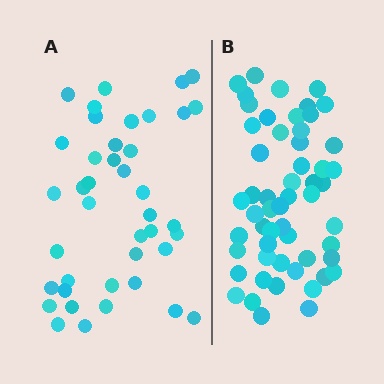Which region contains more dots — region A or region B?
Region B (the right region) has more dots.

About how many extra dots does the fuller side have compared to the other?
Region B has approximately 15 more dots than region A.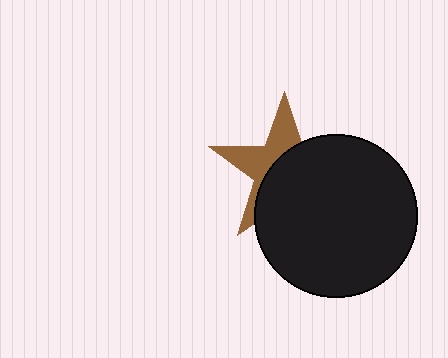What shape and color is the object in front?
The object in front is a black circle.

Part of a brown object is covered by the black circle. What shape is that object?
It is a star.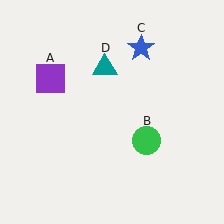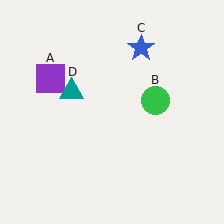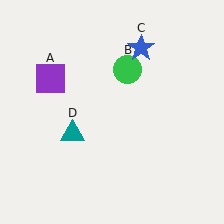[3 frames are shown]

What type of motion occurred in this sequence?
The green circle (object B), teal triangle (object D) rotated counterclockwise around the center of the scene.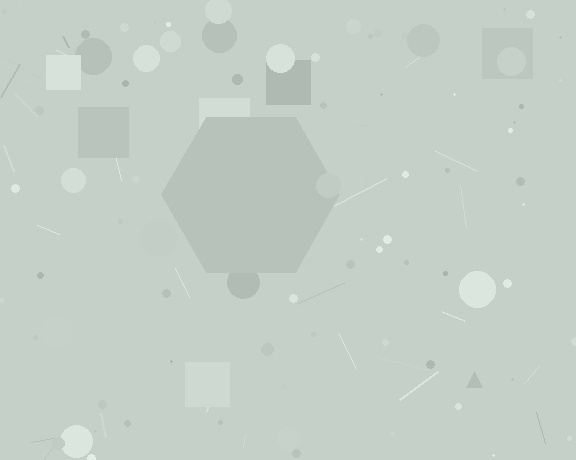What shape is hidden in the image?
A hexagon is hidden in the image.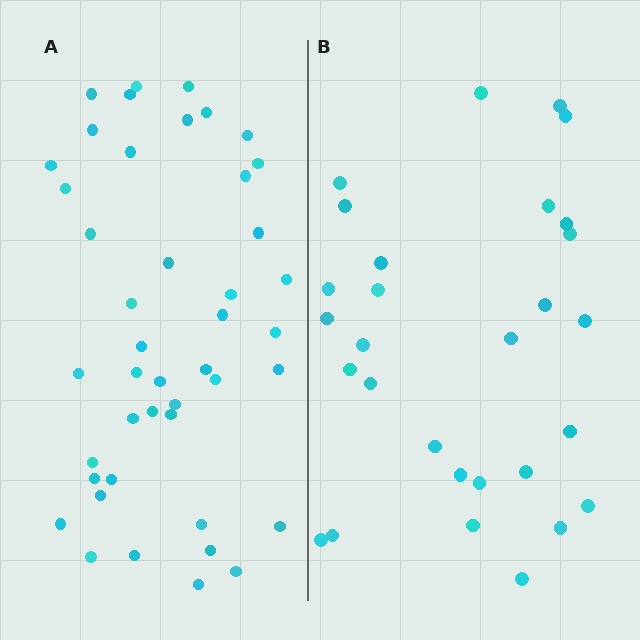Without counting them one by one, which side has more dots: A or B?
Region A (the left region) has more dots.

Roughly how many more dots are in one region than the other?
Region A has approximately 15 more dots than region B.